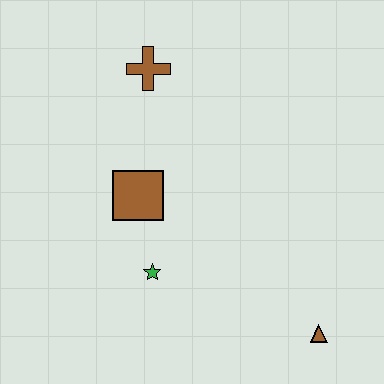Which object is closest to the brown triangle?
The green star is closest to the brown triangle.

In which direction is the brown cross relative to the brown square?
The brown cross is above the brown square.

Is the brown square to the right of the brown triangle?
No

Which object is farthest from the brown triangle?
The brown cross is farthest from the brown triangle.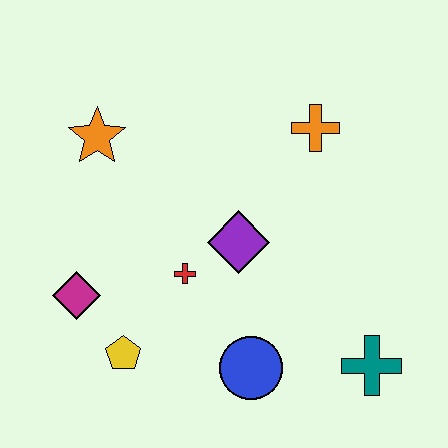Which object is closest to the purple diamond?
The red cross is closest to the purple diamond.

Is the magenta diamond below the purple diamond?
Yes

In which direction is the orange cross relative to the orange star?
The orange cross is to the right of the orange star.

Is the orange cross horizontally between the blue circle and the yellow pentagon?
No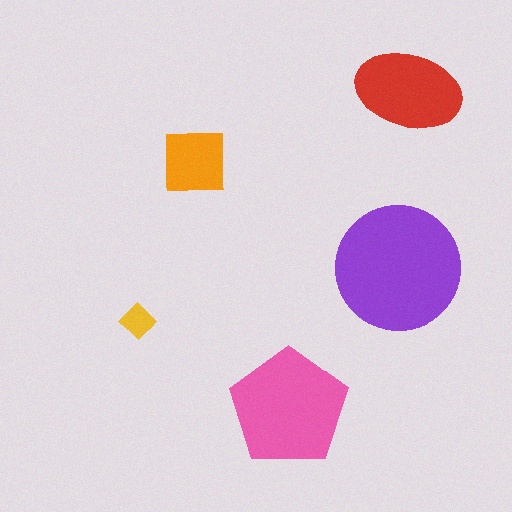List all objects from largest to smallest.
The purple circle, the pink pentagon, the red ellipse, the orange square, the yellow diamond.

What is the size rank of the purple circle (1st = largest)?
1st.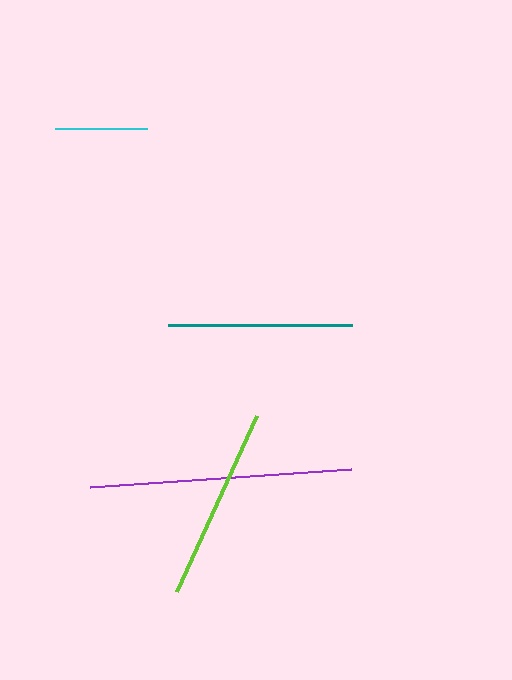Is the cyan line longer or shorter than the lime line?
The lime line is longer than the cyan line.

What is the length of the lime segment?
The lime segment is approximately 193 pixels long.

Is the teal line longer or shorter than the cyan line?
The teal line is longer than the cyan line.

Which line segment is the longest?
The purple line is the longest at approximately 261 pixels.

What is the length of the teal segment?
The teal segment is approximately 185 pixels long.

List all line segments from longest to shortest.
From longest to shortest: purple, lime, teal, cyan.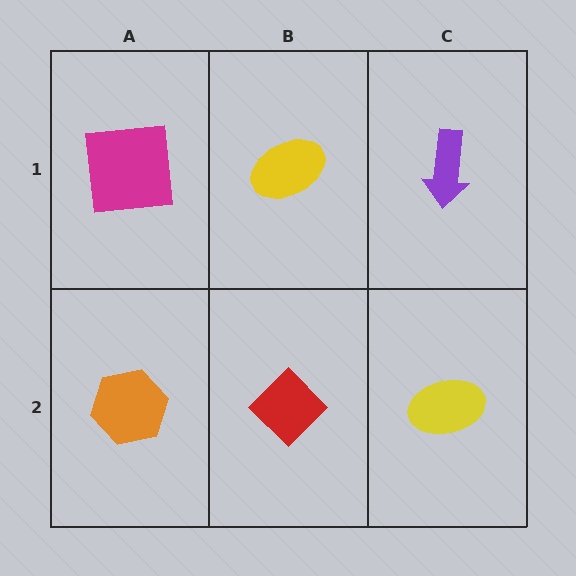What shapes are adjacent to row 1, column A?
An orange hexagon (row 2, column A), a yellow ellipse (row 1, column B).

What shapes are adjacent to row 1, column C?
A yellow ellipse (row 2, column C), a yellow ellipse (row 1, column B).